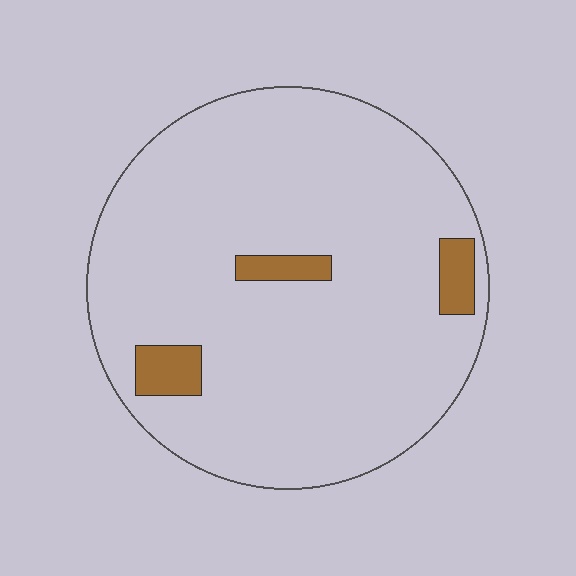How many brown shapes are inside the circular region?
3.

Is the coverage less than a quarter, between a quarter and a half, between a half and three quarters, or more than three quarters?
Less than a quarter.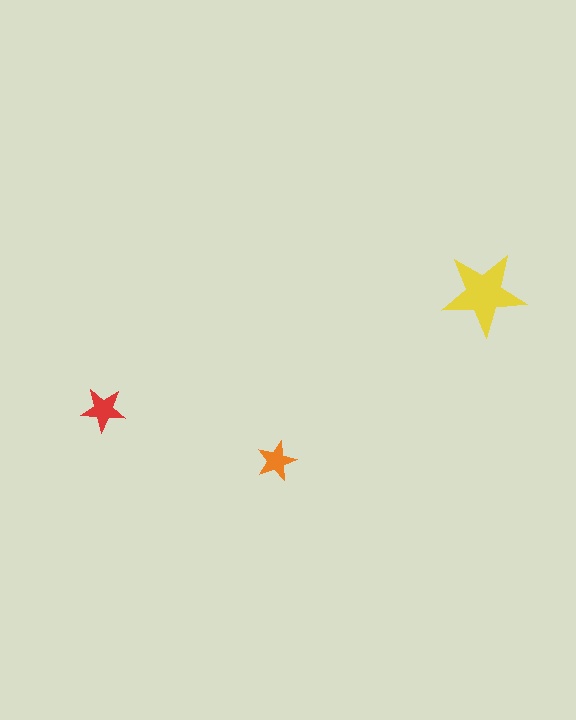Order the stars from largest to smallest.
the yellow one, the red one, the orange one.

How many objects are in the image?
There are 3 objects in the image.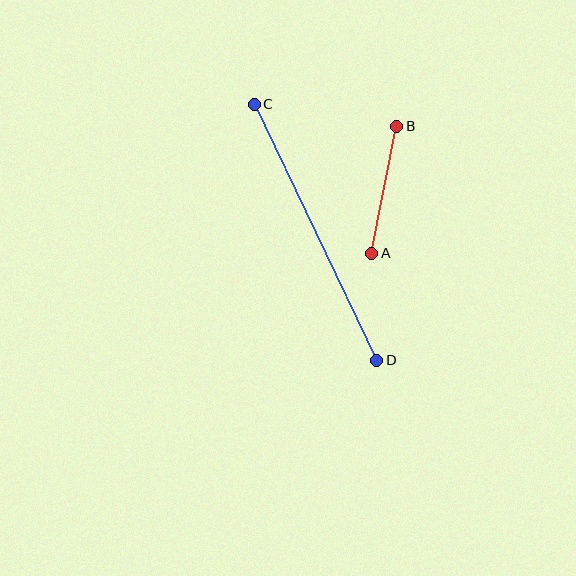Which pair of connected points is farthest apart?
Points C and D are farthest apart.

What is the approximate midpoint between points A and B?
The midpoint is at approximately (384, 190) pixels.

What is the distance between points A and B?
The distance is approximately 129 pixels.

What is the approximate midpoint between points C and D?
The midpoint is at approximately (316, 232) pixels.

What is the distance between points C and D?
The distance is approximately 284 pixels.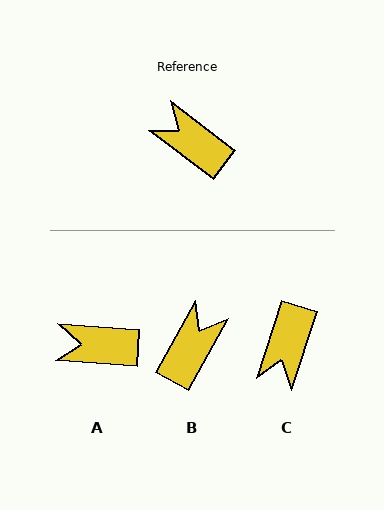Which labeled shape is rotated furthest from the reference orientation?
C, about 109 degrees away.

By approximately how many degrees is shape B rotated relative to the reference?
Approximately 82 degrees clockwise.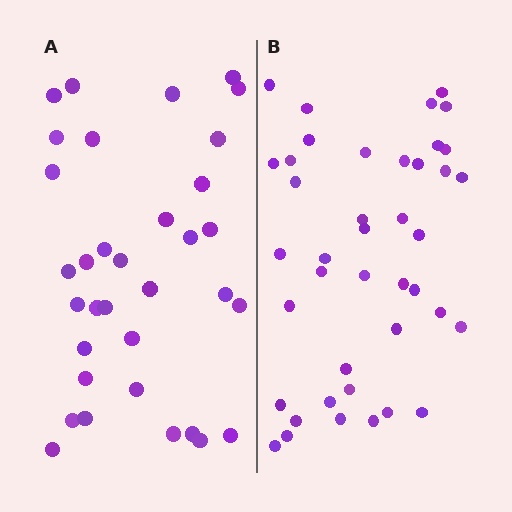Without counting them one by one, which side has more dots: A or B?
Region B (the right region) has more dots.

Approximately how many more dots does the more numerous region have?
Region B has roughly 8 or so more dots than region A.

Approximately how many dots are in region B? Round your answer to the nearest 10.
About 40 dots. (The exact count is 41, which rounds to 40.)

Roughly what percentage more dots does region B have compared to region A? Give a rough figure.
About 20% more.